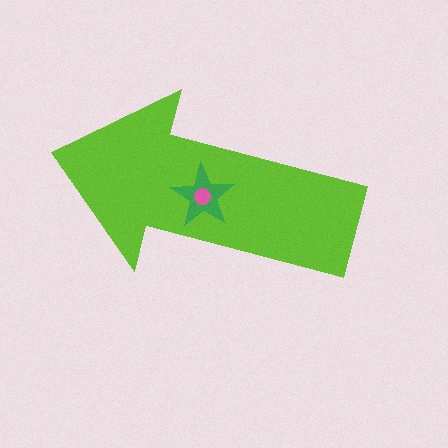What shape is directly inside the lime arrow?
The green star.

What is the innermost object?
The pink circle.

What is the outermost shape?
The lime arrow.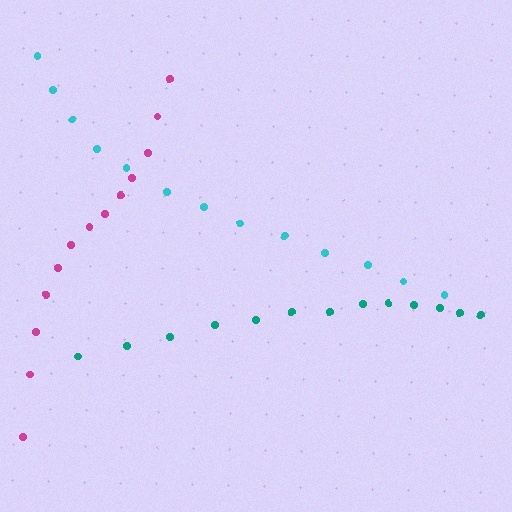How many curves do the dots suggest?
There are 3 distinct paths.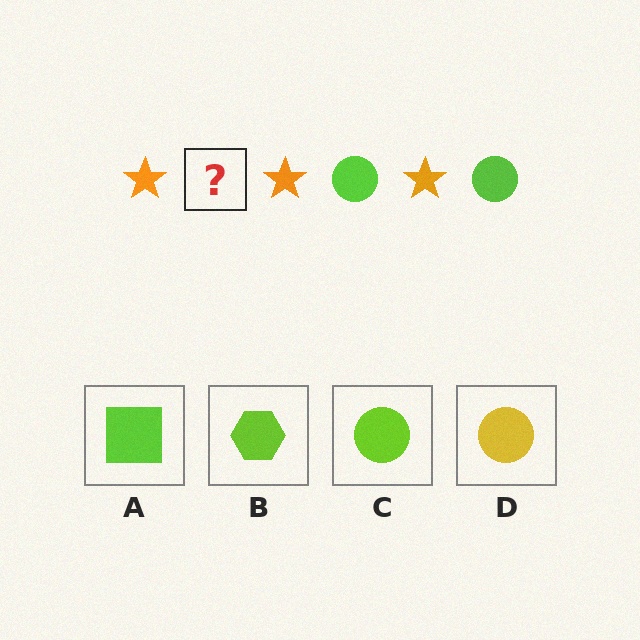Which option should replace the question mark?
Option C.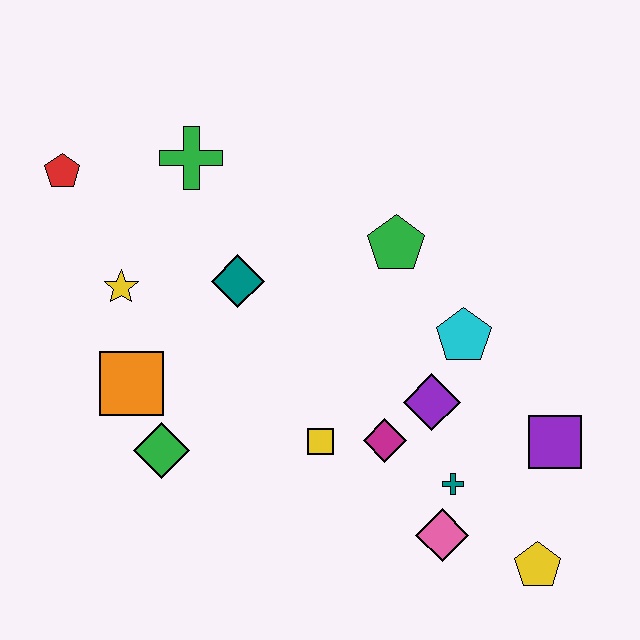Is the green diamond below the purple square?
Yes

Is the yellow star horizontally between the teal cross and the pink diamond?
No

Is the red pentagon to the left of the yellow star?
Yes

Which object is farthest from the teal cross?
The red pentagon is farthest from the teal cross.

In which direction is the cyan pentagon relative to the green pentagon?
The cyan pentagon is below the green pentagon.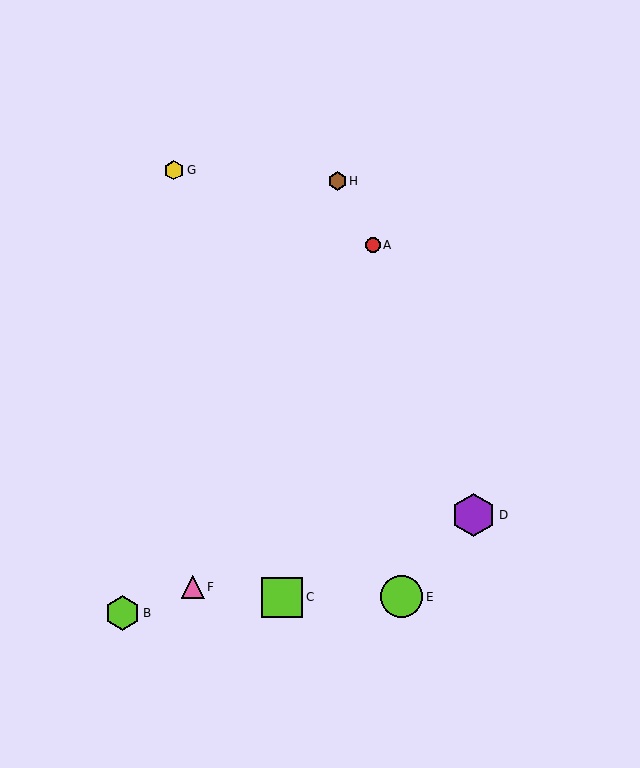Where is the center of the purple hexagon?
The center of the purple hexagon is at (474, 515).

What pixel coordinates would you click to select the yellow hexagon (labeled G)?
Click at (174, 170) to select the yellow hexagon G.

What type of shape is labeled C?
Shape C is a lime square.